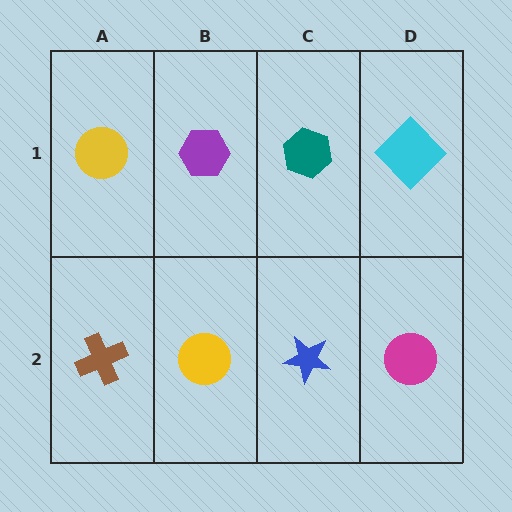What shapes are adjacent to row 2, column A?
A yellow circle (row 1, column A), a yellow circle (row 2, column B).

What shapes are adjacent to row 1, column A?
A brown cross (row 2, column A), a purple hexagon (row 1, column B).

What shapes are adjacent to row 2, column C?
A teal hexagon (row 1, column C), a yellow circle (row 2, column B), a magenta circle (row 2, column D).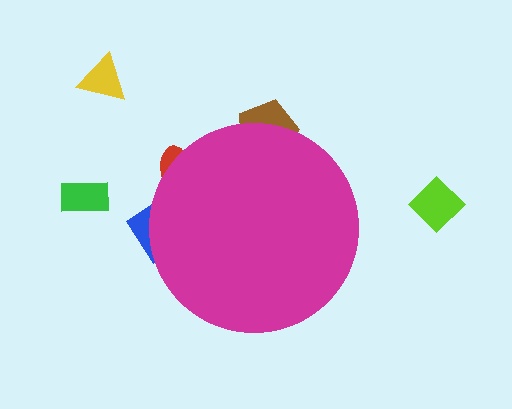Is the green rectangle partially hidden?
No, the green rectangle is fully visible.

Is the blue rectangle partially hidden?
Yes, the blue rectangle is partially hidden behind the magenta circle.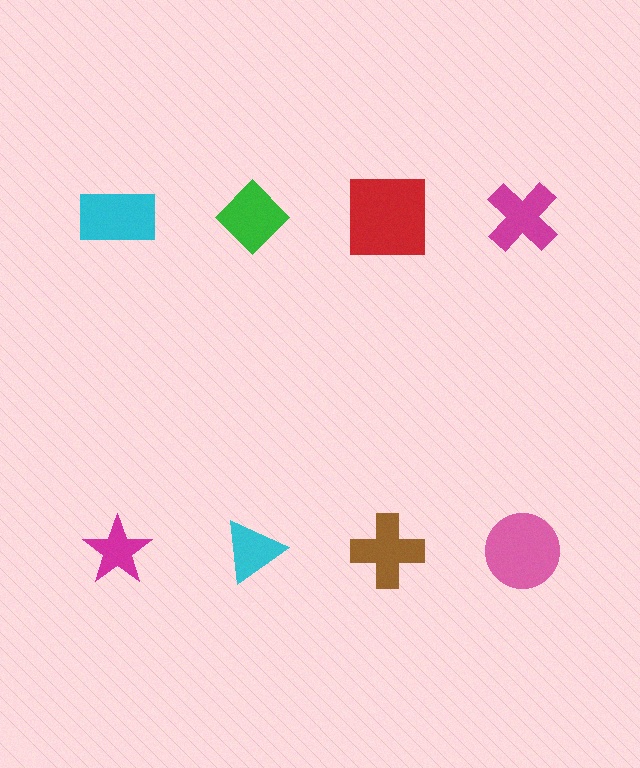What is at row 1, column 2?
A green diamond.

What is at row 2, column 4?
A pink circle.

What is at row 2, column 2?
A cyan triangle.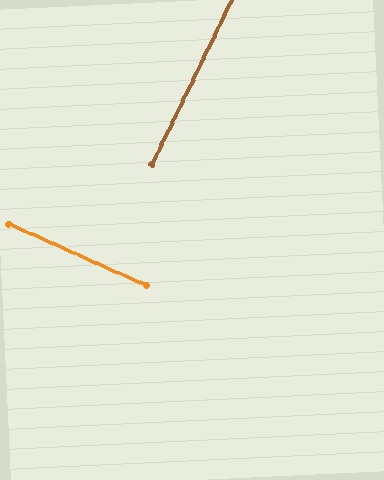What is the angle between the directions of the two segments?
Approximately 88 degrees.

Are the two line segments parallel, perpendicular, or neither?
Perpendicular — they meet at approximately 88°.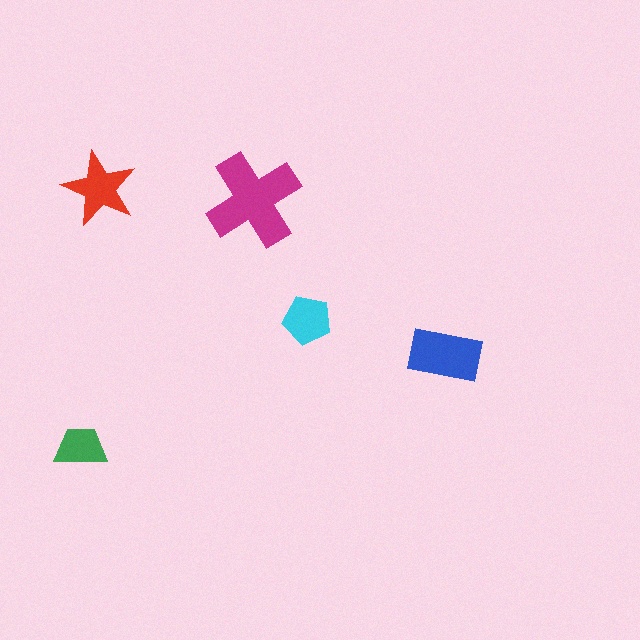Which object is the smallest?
The green trapezoid.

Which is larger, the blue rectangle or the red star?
The blue rectangle.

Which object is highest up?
The red star is topmost.